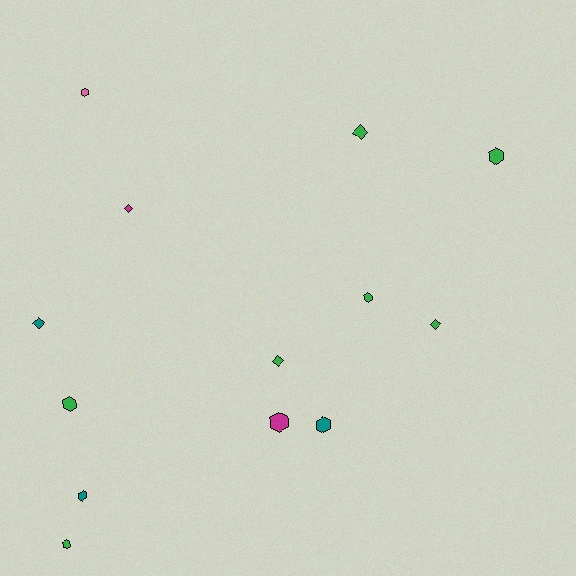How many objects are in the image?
There are 13 objects.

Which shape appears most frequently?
Hexagon, with 8 objects.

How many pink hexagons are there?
There is 1 pink hexagon.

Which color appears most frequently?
Green, with 7 objects.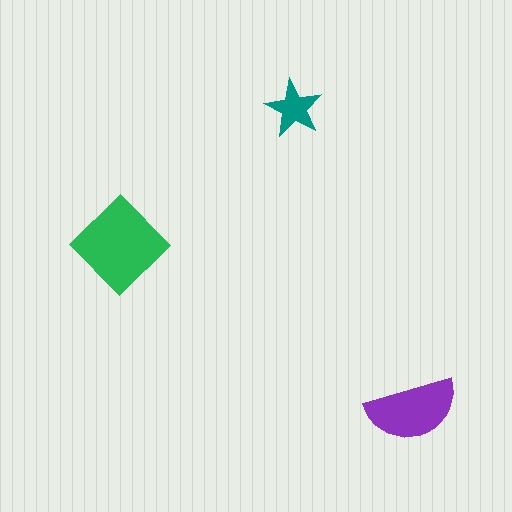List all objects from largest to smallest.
The green diamond, the purple semicircle, the teal star.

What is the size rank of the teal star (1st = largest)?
3rd.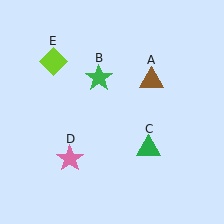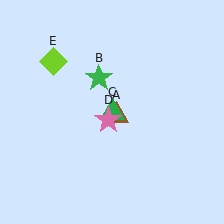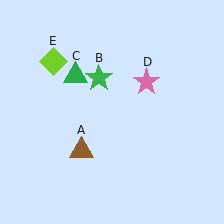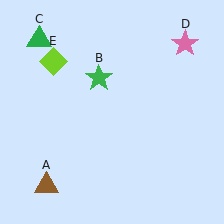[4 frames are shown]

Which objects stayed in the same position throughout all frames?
Green star (object B) and lime diamond (object E) remained stationary.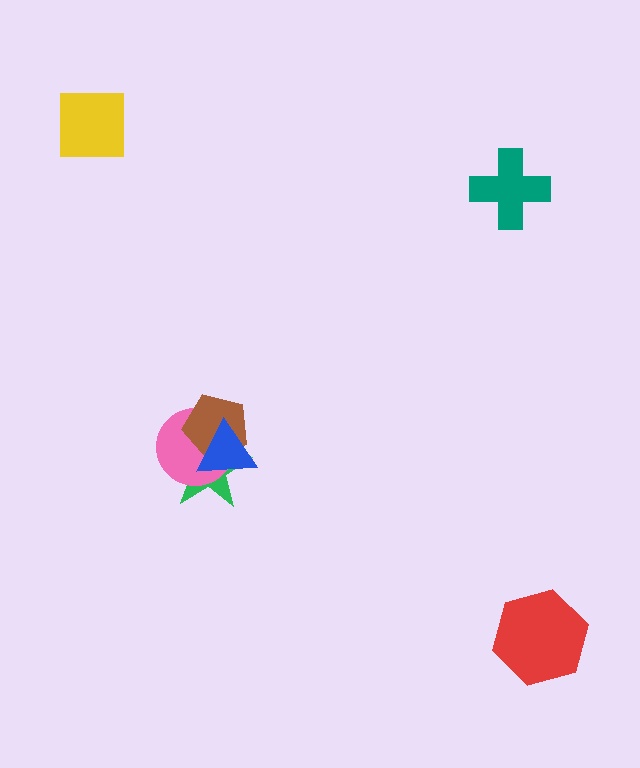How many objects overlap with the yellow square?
0 objects overlap with the yellow square.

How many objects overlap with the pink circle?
3 objects overlap with the pink circle.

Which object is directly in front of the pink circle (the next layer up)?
The brown pentagon is directly in front of the pink circle.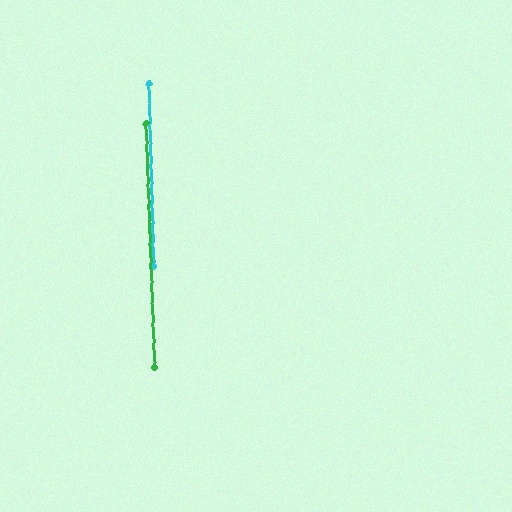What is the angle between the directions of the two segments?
Approximately 0 degrees.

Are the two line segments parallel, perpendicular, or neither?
Parallel — their directions differ by only 0.4°.